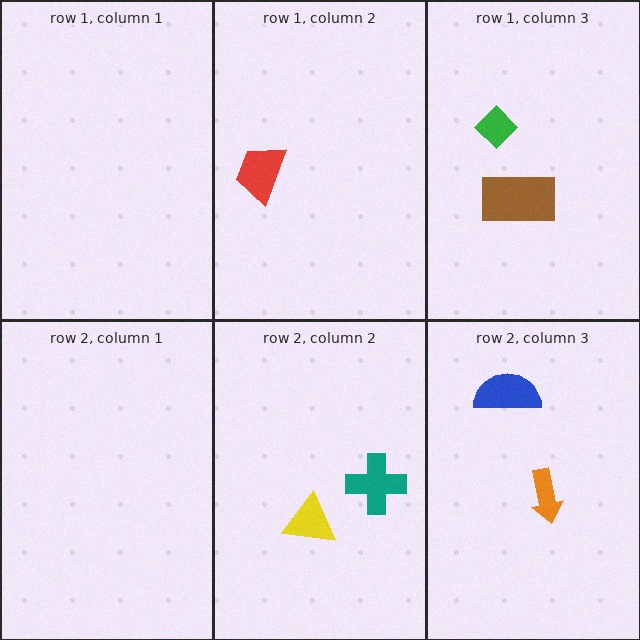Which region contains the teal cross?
The row 2, column 2 region.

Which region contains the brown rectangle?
The row 1, column 3 region.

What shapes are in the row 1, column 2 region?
The red trapezoid.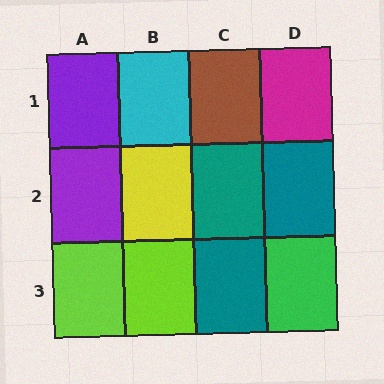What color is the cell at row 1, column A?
Purple.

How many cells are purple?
2 cells are purple.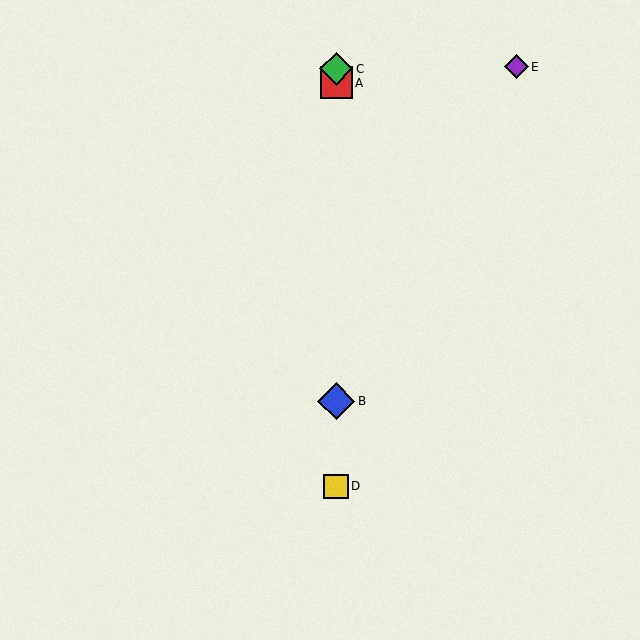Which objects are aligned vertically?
Objects A, B, C, D are aligned vertically.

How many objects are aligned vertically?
4 objects (A, B, C, D) are aligned vertically.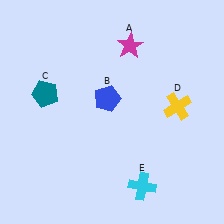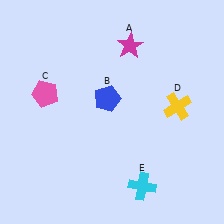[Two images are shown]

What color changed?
The pentagon (C) changed from teal in Image 1 to pink in Image 2.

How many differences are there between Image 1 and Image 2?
There is 1 difference between the two images.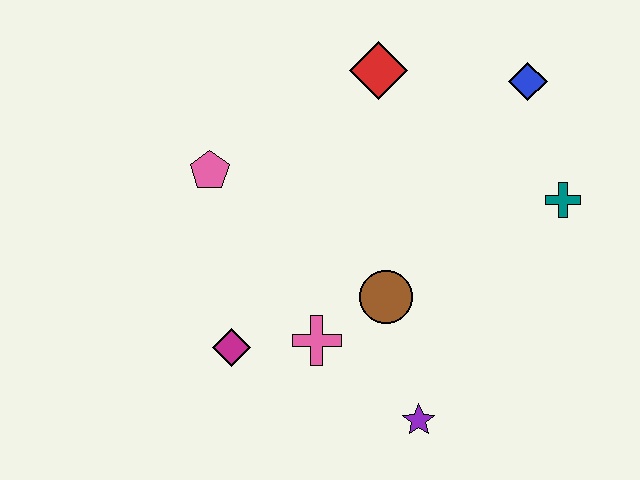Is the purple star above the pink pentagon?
No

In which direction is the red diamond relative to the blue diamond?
The red diamond is to the left of the blue diamond.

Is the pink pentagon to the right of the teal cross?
No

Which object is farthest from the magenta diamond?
The blue diamond is farthest from the magenta diamond.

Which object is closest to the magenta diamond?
The pink cross is closest to the magenta diamond.